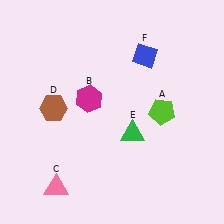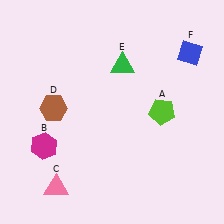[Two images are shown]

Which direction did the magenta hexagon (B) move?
The magenta hexagon (B) moved down.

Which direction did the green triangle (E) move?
The green triangle (E) moved up.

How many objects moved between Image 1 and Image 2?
3 objects moved between the two images.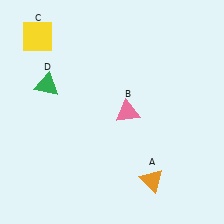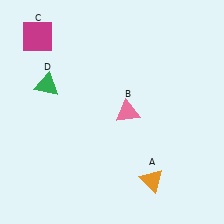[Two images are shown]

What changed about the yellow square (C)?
In Image 1, C is yellow. In Image 2, it changed to magenta.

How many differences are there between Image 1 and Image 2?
There is 1 difference between the two images.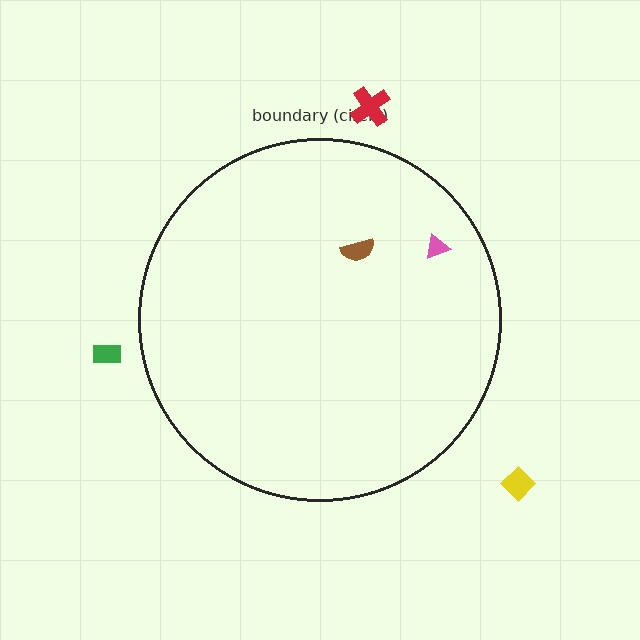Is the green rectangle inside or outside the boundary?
Outside.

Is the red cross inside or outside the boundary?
Outside.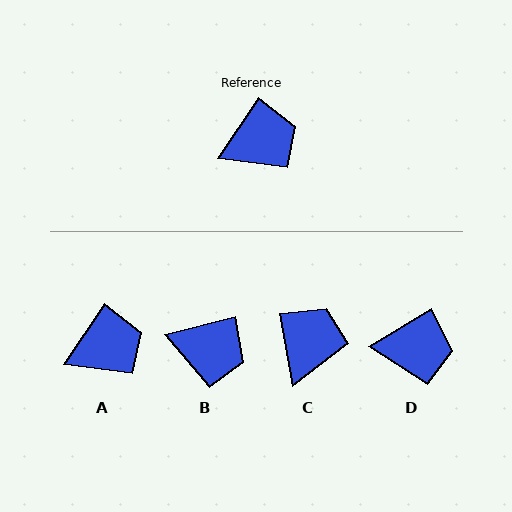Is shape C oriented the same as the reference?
No, it is off by about 44 degrees.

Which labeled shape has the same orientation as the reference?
A.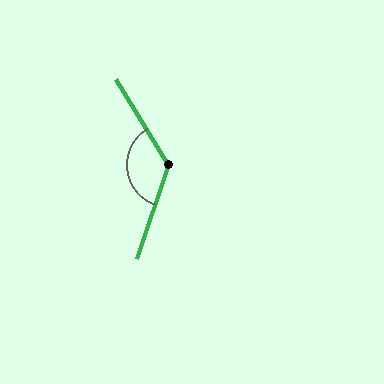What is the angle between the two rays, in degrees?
Approximately 129 degrees.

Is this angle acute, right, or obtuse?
It is obtuse.